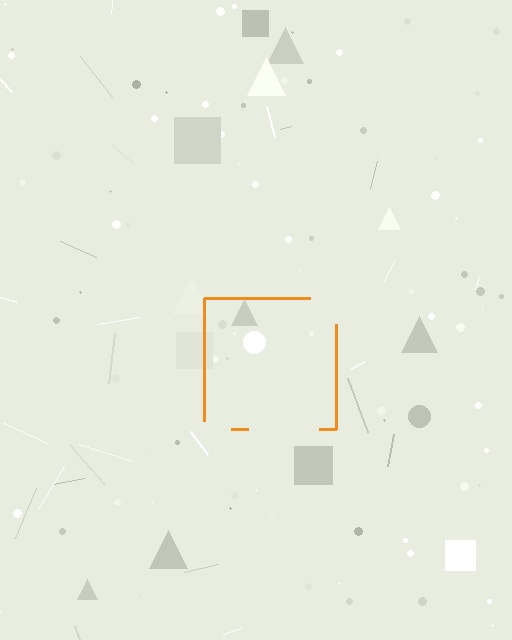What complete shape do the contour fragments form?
The contour fragments form a square.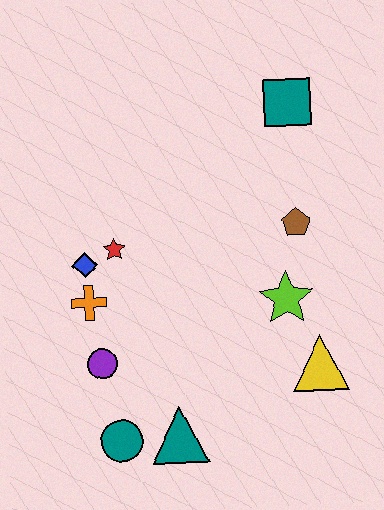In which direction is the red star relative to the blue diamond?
The red star is to the right of the blue diamond.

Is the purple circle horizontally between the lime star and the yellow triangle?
No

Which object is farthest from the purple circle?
The teal square is farthest from the purple circle.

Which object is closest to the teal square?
The brown pentagon is closest to the teal square.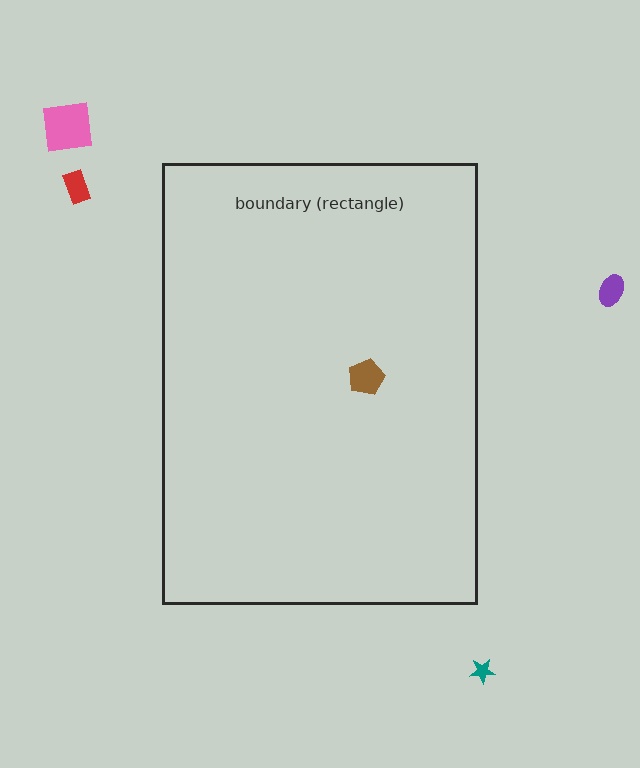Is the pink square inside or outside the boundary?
Outside.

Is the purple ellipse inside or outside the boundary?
Outside.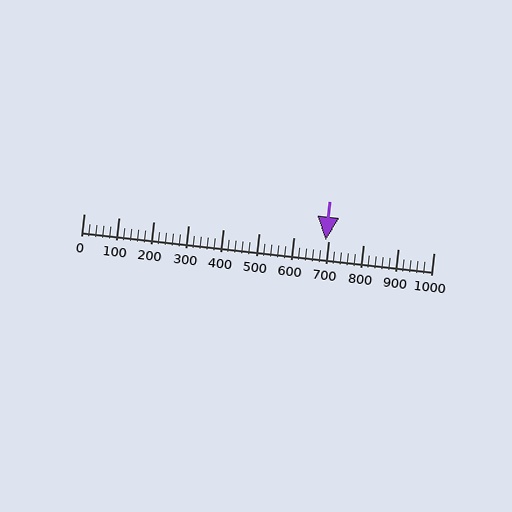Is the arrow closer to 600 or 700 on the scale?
The arrow is closer to 700.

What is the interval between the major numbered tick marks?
The major tick marks are spaced 100 units apart.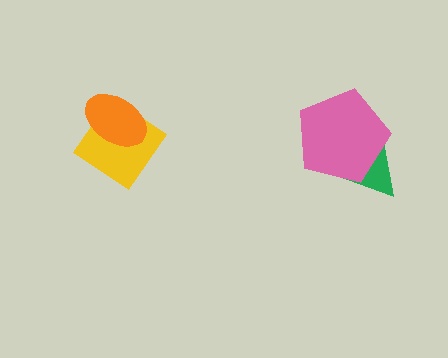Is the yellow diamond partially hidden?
Yes, it is partially covered by another shape.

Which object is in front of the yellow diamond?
The orange ellipse is in front of the yellow diamond.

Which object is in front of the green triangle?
The pink pentagon is in front of the green triangle.